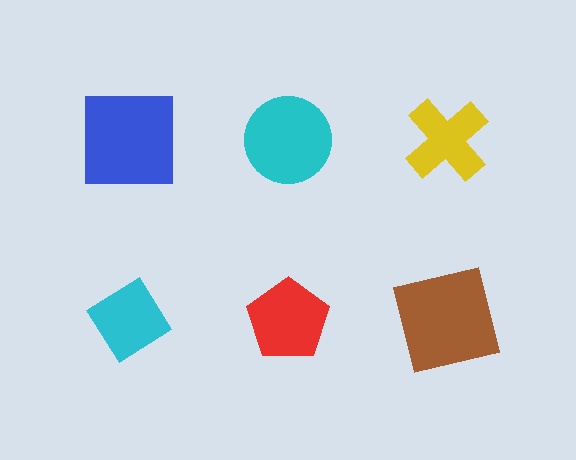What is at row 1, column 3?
A yellow cross.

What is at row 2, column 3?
A brown square.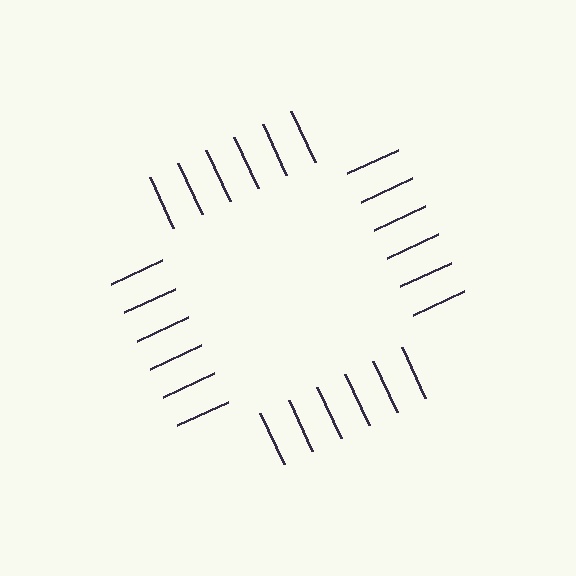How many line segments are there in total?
24 — 6 along each of the 4 edges.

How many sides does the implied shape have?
4 sides — the line-ends trace a square.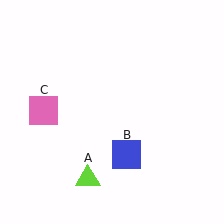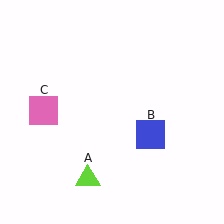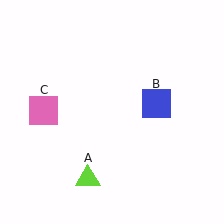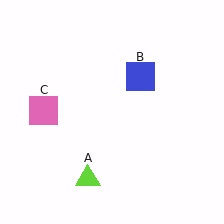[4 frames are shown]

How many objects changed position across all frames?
1 object changed position: blue square (object B).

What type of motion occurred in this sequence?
The blue square (object B) rotated counterclockwise around the center of the scene.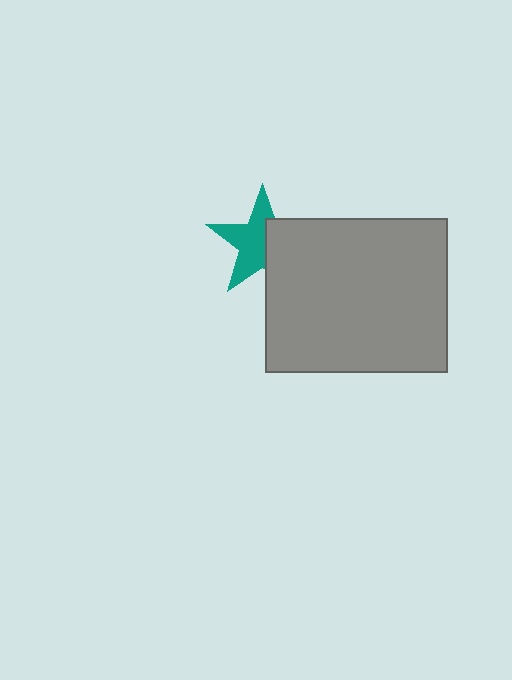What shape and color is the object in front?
The object in front is a gray rectangle.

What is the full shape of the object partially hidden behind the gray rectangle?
The partially hidden object is a teal star.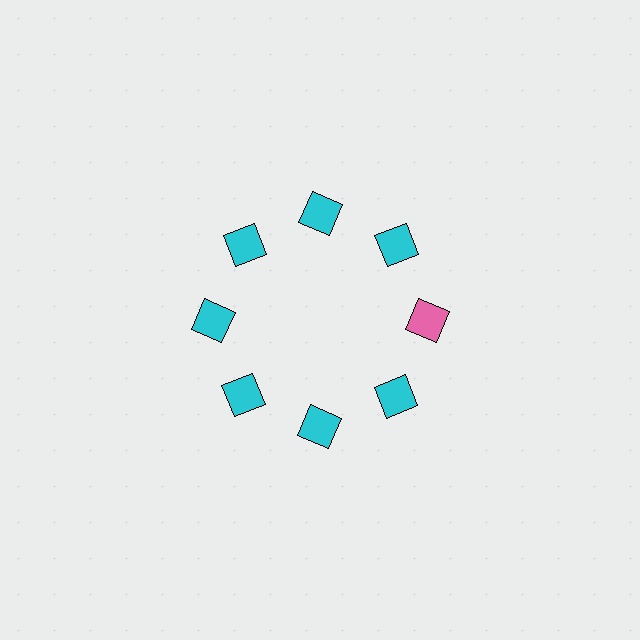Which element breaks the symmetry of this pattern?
The pink square at roughly the 3 o'clock position breaks the symmetry. All other shapes are cyan squares.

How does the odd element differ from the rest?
It has a different color: pink instead of cyan.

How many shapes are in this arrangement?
There are 8 shapes arranged in a ring pattern.